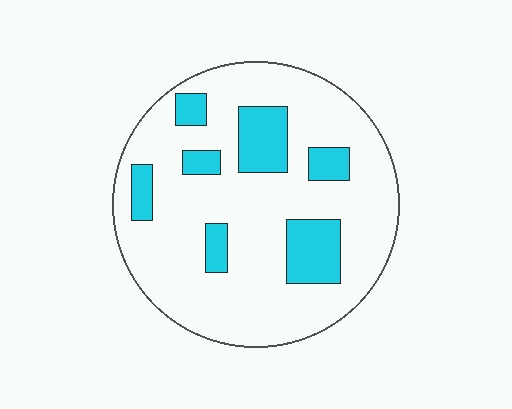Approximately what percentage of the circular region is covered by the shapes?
Approximately 20%.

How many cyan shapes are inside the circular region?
7.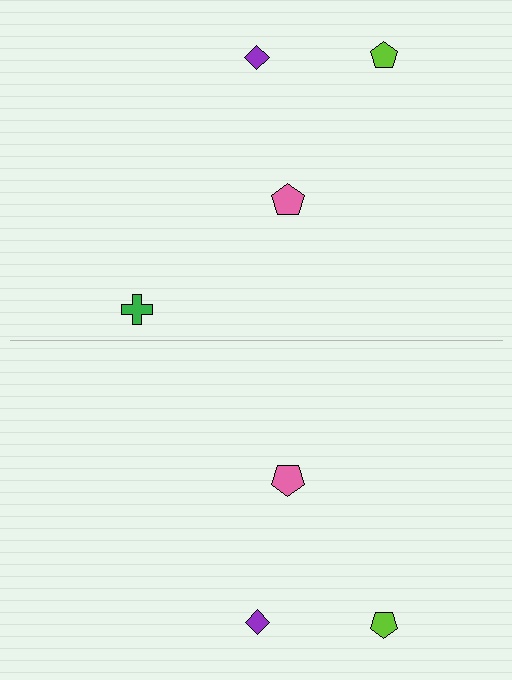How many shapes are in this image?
There are 7 shapes in this image.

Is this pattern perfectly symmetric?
No, the pattern is not perfectly symmetric. A green cross is missing from the bottom side.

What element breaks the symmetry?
A green cross is missing from the bottom side.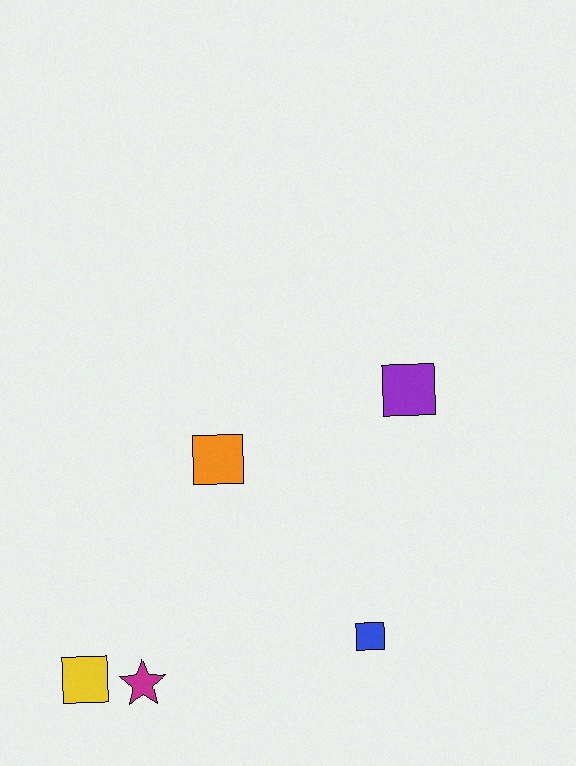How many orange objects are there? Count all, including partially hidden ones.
There is 1 orange object.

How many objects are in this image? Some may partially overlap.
There are 5 objects.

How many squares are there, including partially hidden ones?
There are 4 squares.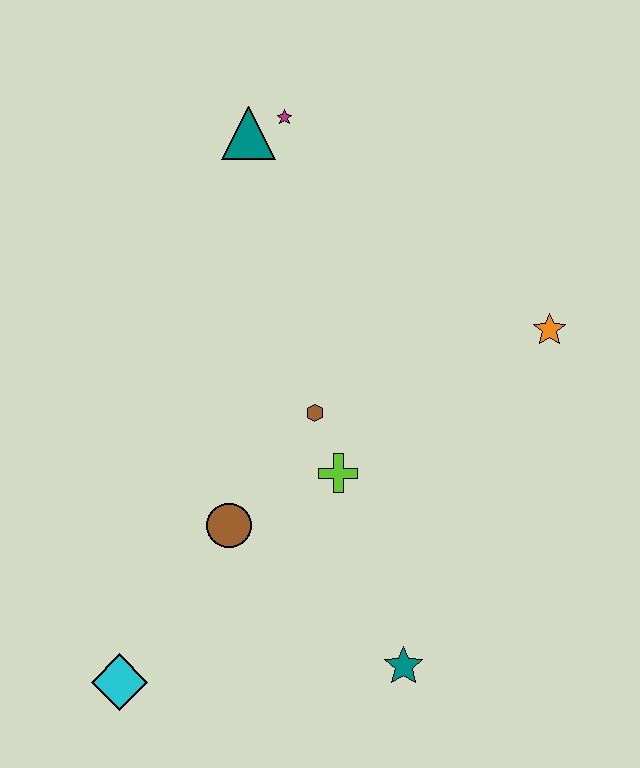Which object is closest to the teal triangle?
The magenta star is closest to the teal triangle.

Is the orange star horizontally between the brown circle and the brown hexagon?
No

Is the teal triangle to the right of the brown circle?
Yes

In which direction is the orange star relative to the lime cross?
The orange star is to the right of the lime cross.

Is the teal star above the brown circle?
No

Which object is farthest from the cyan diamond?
The magenta star is farthest from the cyan diamond.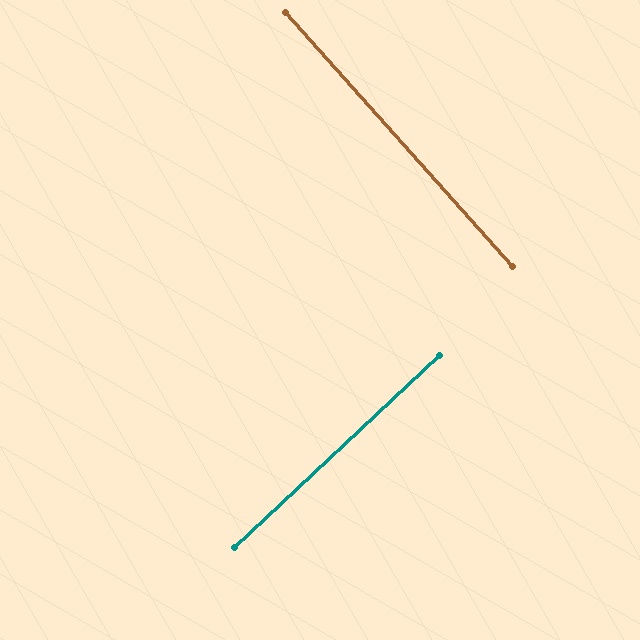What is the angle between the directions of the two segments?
Approximately 88 degrees.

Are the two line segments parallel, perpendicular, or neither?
Perpendicular — they meet at approximately 88°.